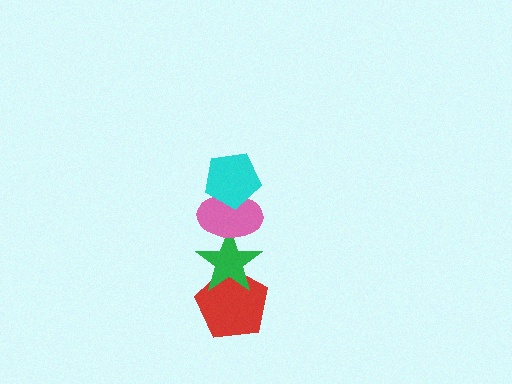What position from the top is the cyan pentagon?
The cyan pentagon is 1st from the top.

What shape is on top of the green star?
The pink ellipse is on top of the green star.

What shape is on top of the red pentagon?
The green star is on top of the red pentagon.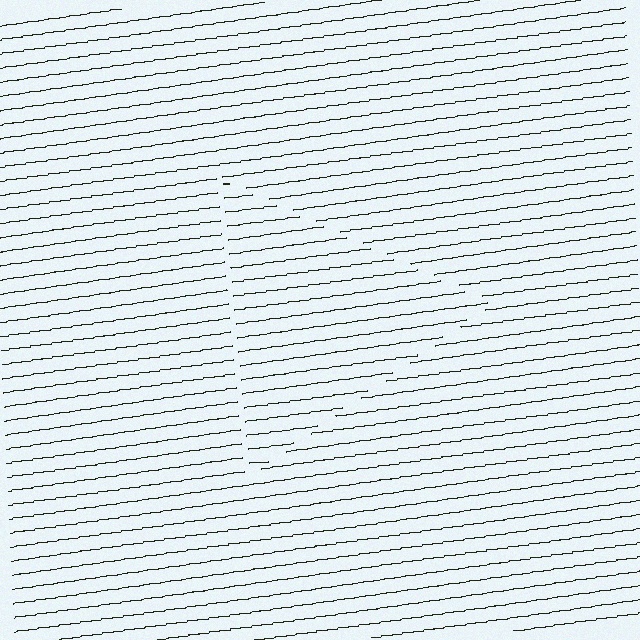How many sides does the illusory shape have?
3 sides — the line-ends trace a triangle.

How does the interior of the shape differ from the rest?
The interior of the shape contains the same grating, shifted by half a period — the contour is defined by the phase discontinuity where line-ends from the inner and outer gratings abut.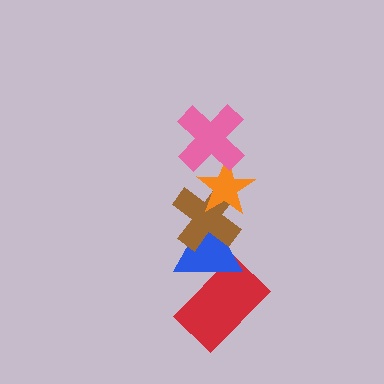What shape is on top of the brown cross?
The orange star is on top of the brown cross.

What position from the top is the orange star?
The orange star is 2nd from the top.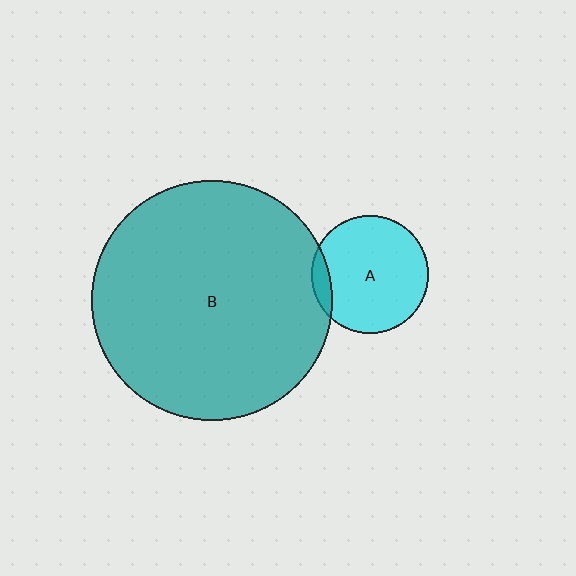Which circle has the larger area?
Circle B (teal).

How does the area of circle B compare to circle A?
Approximately 4.2 times.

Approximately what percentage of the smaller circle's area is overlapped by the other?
Approximately 10%.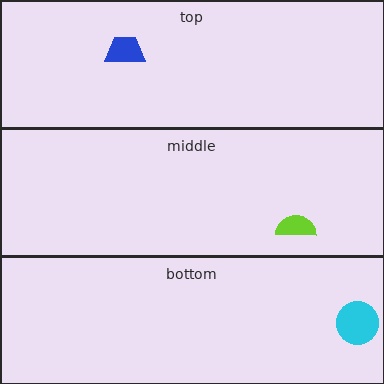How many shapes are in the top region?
1.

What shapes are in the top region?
The blue trapezoid.